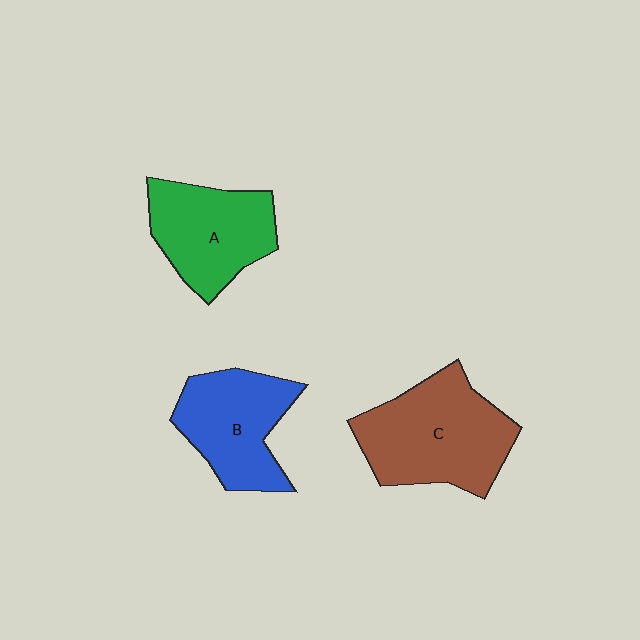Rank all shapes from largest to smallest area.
From largest to smallest: C (brown), A (green), B (blue).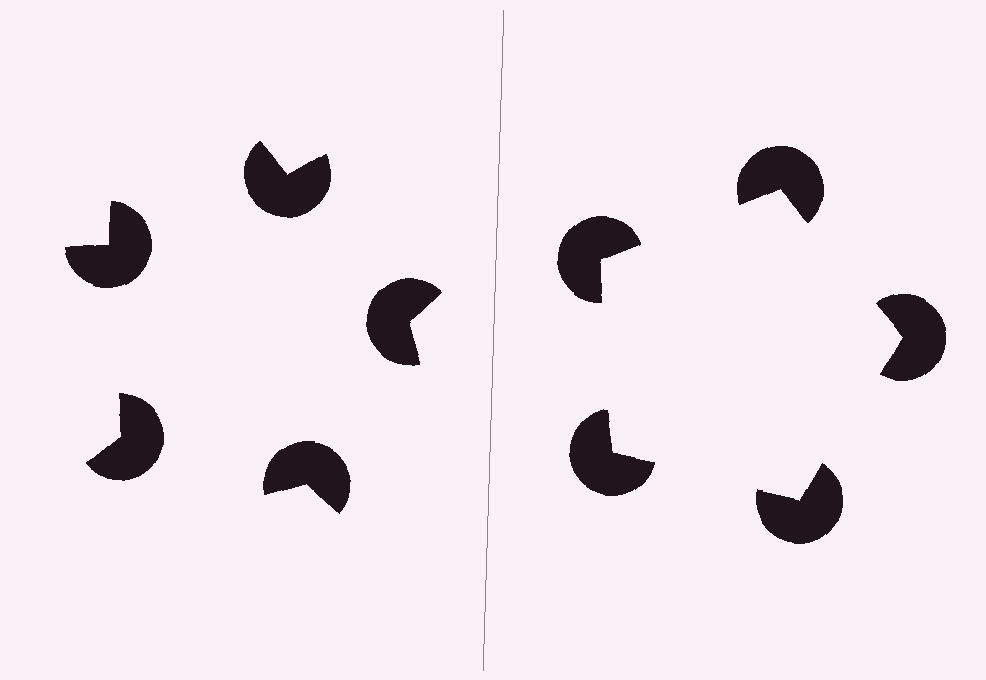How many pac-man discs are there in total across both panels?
10 — 5 on each side.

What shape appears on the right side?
An illusory pentagon.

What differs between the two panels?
The pac-man discs are positioned identically on both sides; only the wedge orientations differ. On the right they align to a pentagon; on the left they are misaligned.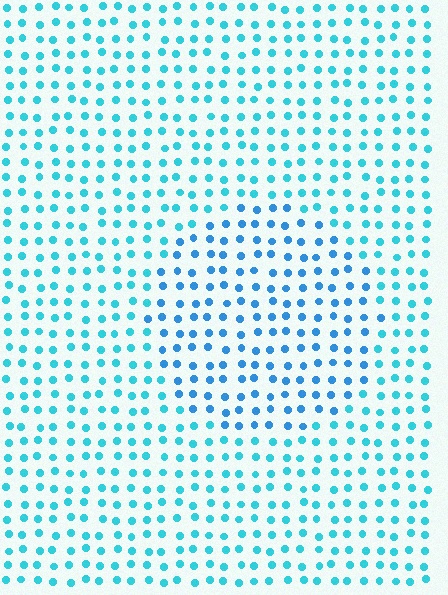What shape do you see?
I see a circle.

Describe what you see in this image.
The image is filled with small cyan elements in a uniform arrangement. A circle-shaped region is visible where the elements are tinted to a slightly different hue, forming a subtle color boundary.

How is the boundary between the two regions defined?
The boundary is defined purely by a slight shift in hue (about 23 degrees). Spacing, size, and orientation are identical on both sides.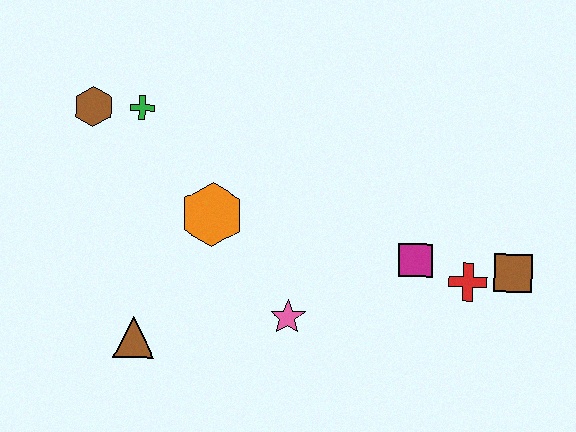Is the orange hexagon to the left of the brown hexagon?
No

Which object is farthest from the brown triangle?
The brown square is farthest from the brown triangle.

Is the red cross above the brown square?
No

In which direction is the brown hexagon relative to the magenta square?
The brown hexagon is to the left of the magenta square.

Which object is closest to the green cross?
The brown hexagon is closest to the green cross.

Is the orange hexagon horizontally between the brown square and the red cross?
No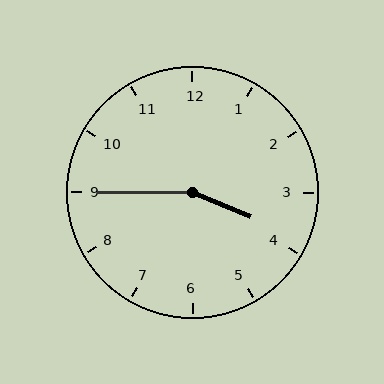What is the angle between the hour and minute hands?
Approximately 158 degrees.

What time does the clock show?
3:45.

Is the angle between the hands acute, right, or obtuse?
It is obtuse.